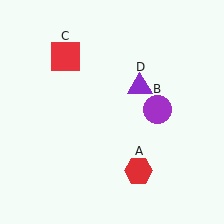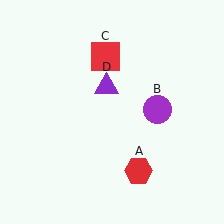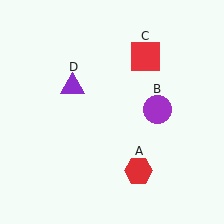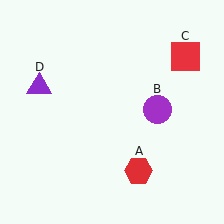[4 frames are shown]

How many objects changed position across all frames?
2 objects changed position: red square (object C), purple triangle (object D).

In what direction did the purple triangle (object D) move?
The purple triangle (object D) moved left.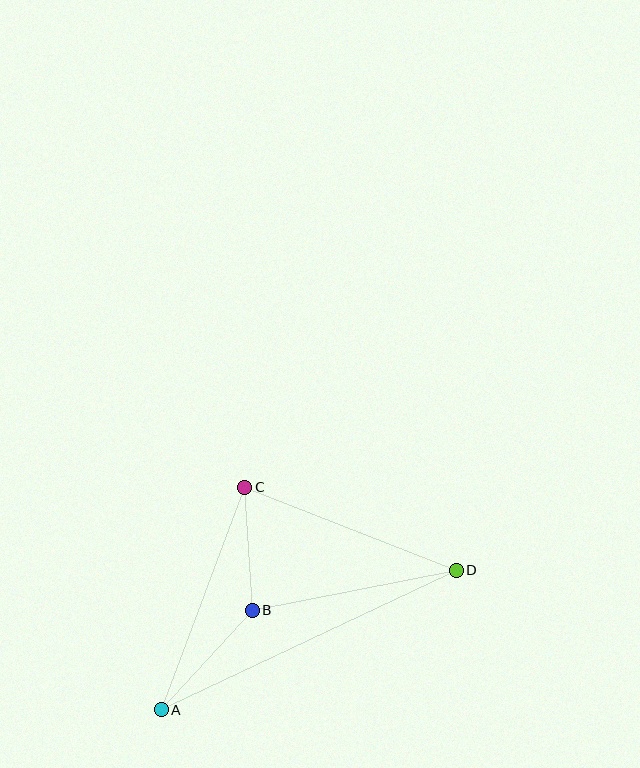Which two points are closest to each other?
Points B and C are closest to each other.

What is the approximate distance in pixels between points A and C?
The distance between A and C is approximately 238 pixels.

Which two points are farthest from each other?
Points A and D are farthest from each other.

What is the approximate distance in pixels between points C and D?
The distance between C and D is approximately 227 pixels.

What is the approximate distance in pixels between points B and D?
The distance between B and D is approximately 208 pixels.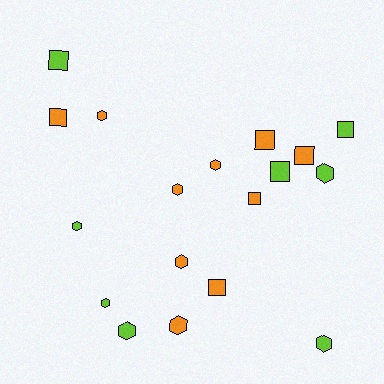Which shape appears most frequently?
Hexagon, with 10 objects.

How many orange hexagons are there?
There are 5 orange hexagons.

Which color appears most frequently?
Orange, with 10 objects.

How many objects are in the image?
There are 18 objects.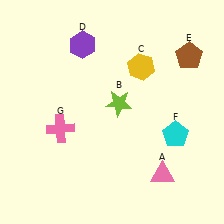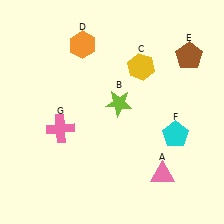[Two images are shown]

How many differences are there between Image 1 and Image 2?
There is 1 difference between the two images.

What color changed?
The hexagon (D) changed from purple in Image 1 to orange in Image 2.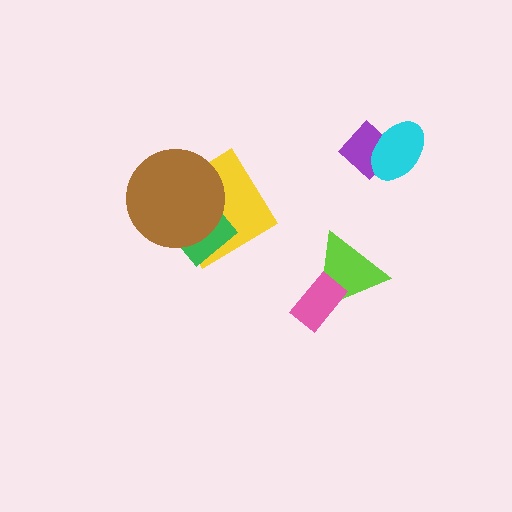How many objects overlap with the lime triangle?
1 object overlaps with the lime triangle.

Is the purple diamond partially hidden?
Yes, it is partially covered by another shape.